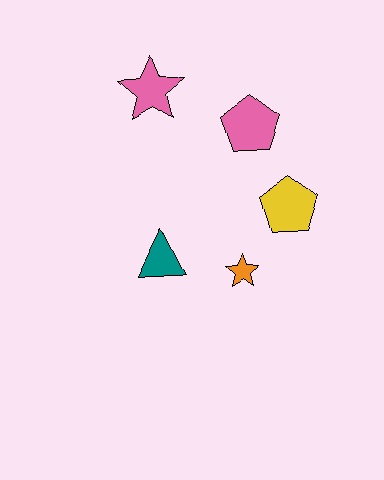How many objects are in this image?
There are 5 objects.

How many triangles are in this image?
There is 1 triangle.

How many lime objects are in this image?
There are no lime objects.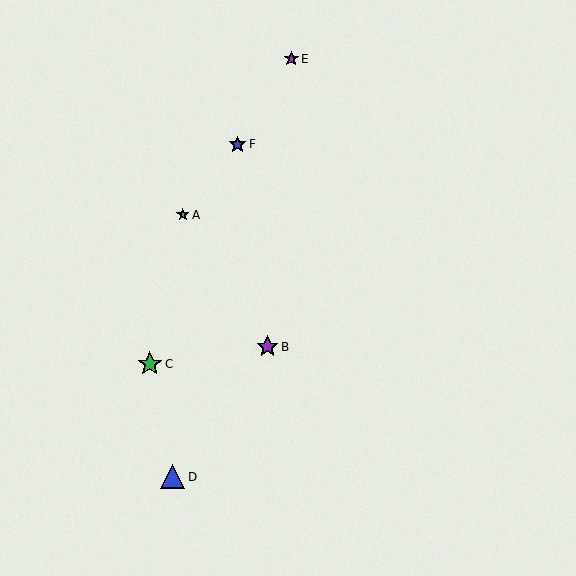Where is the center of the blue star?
The center of the blue star is at (238, 144).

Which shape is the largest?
The blue triangle (labeled D) is the largest.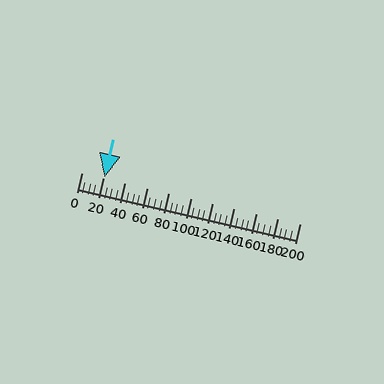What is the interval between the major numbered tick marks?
The major tick marks are spaced 20 units apart.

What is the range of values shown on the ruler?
The ruler shows values from 0 to 200.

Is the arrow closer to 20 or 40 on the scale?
The arrow is closer to 20.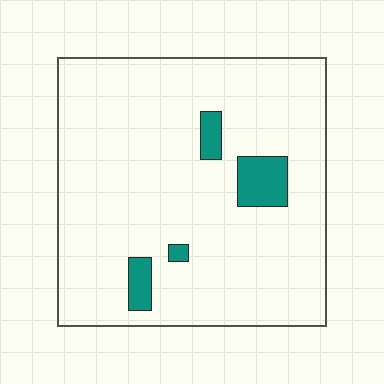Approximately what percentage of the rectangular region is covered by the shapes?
Approximately 5%.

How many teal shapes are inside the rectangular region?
4.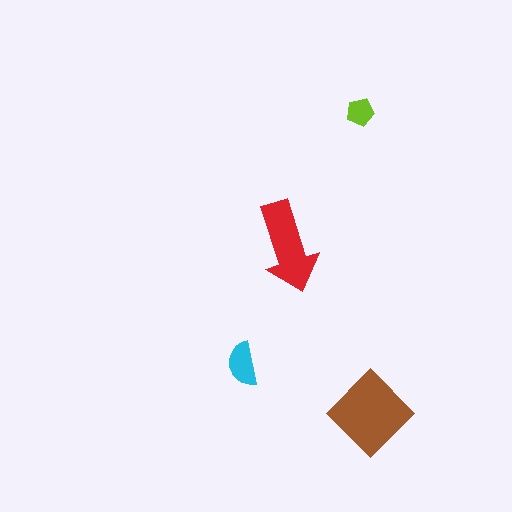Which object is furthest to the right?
The brown diamond is rightmost.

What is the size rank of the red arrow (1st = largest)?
2nd.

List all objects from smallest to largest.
The lime pentagon, the cyan semicircle, the red arrow, the brown diamond.